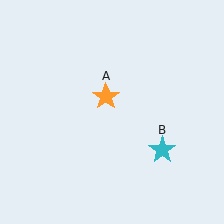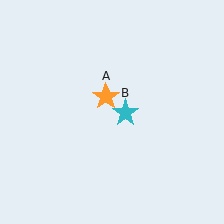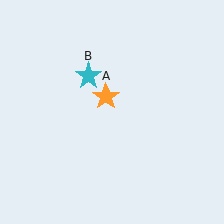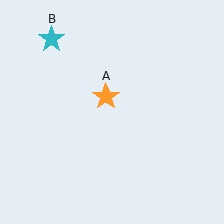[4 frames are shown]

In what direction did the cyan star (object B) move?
The cyan star (object B) moved up and to the left.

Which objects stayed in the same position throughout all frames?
Orange star (object A) remained stationary.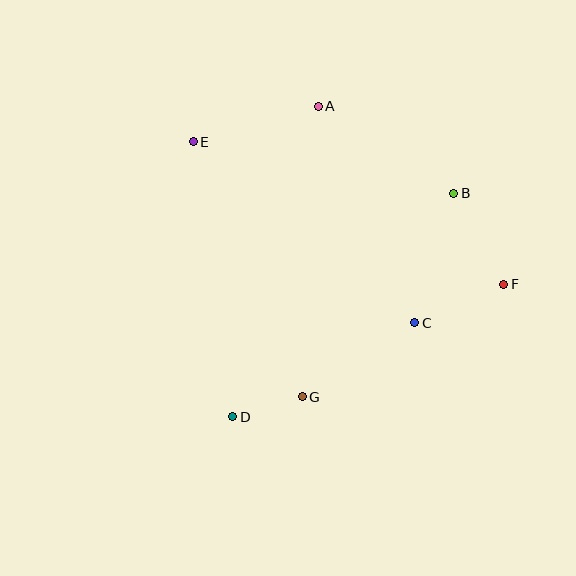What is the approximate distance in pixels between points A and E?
The distance between A and E is approximately 130 pixels.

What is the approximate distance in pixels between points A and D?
The distance between A and D is approximately 322 pixels.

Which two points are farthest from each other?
Points E and F are farthest from each other.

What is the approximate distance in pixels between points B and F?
The distance between B and F is approximately 104 pixels.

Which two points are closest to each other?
Points D and G are closest to each other.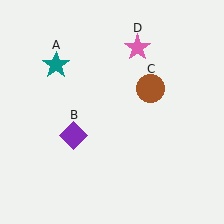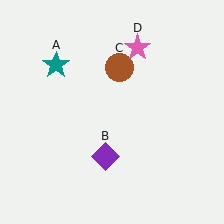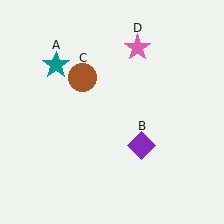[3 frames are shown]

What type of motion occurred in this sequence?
The purple diamond (object B), brown circle (object C) rotated counterclockwise around the center of the scene.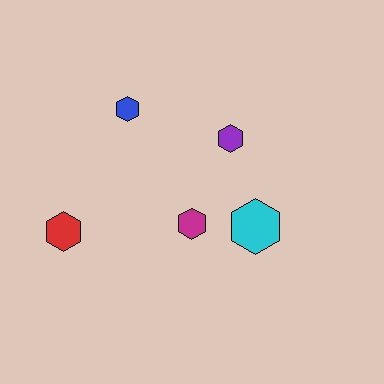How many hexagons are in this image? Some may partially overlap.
There are 5 hexagons.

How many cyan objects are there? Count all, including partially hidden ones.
There is 1 cyan object.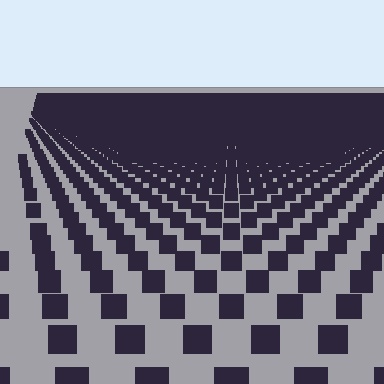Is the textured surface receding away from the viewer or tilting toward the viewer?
The surface is receding away from the viewer. Texture elements get smaller and denser toward the top.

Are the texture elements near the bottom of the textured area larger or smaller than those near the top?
Larger. Near the bottom, elements are closer to the viewer and appear at a bigger on-screen size.